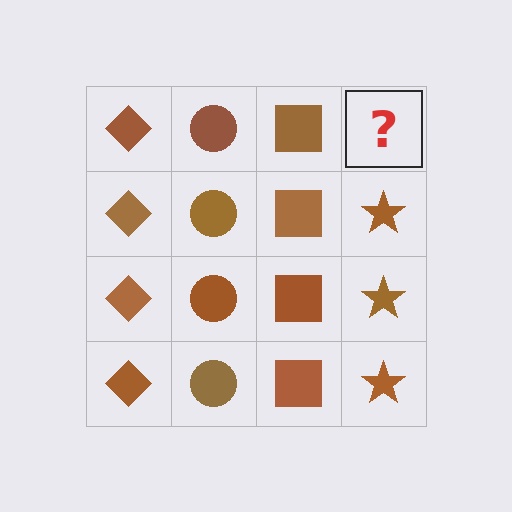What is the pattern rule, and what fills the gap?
The rule is that each column has a consistent shape. The gap should be filled with a brown star.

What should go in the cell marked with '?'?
The missing cell should contain a brown star.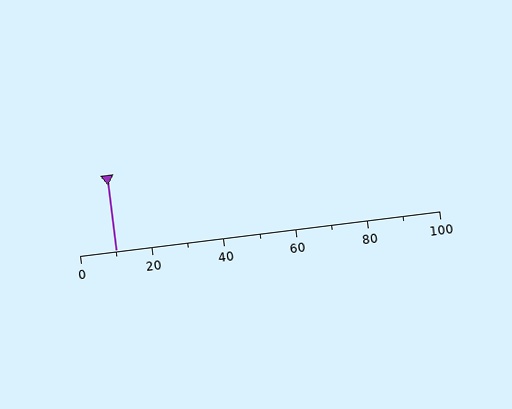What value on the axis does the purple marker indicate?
The marker indicates approximately 10.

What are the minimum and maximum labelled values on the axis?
The axis runs from 0 to 100.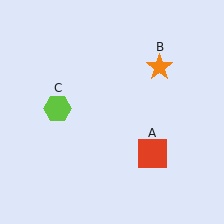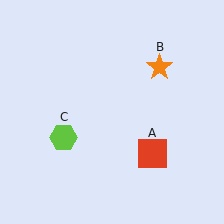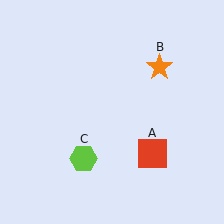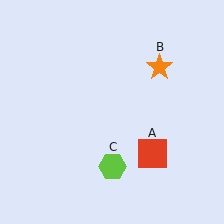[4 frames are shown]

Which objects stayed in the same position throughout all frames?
Red square (object A) and orange star (object B) remained stationary.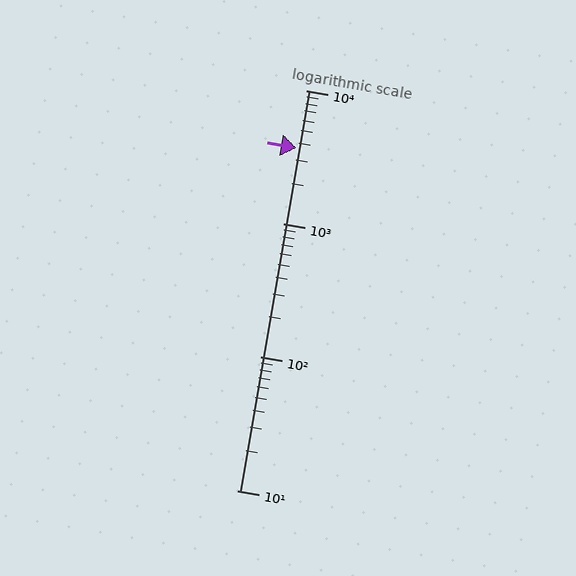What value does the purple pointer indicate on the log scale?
The pointer indicates approximately 3700.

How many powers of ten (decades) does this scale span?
The scale spans 3 decades, from 10 to 10000.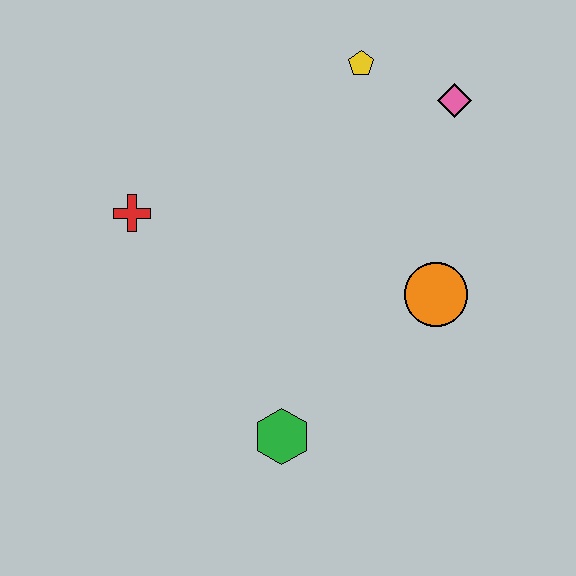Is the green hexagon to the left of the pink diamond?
Yes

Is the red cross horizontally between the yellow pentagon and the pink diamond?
No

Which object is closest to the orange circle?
The pink diamond is closest to the orange circle.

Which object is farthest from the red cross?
The pink diamond is farthest from the red cross.